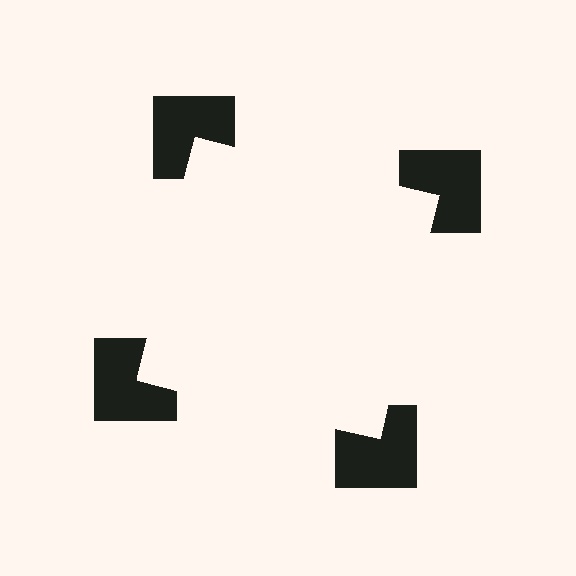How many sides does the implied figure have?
4 sides.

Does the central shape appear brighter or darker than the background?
It typically appears slightly brighter than the background, even though no actual brightness change is drawn.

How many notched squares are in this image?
There are 4 — one at each vertex of the illusory square.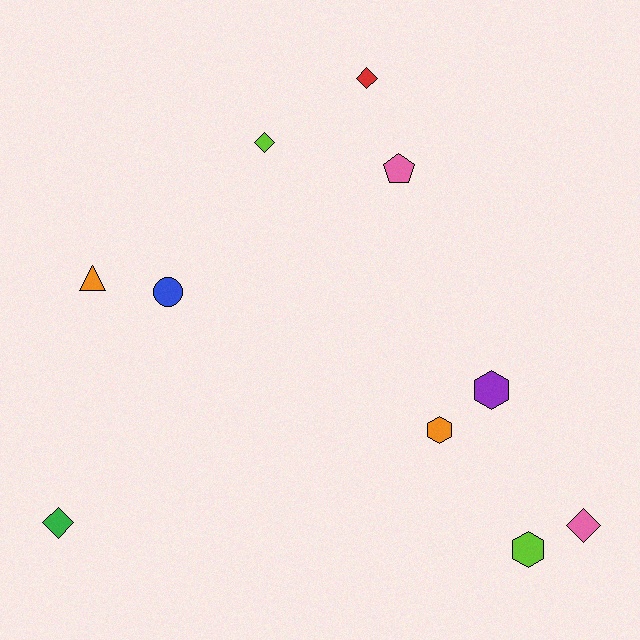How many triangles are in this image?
There is 1 triangle.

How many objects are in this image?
There are 10 objects.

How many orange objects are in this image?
There are 2 orange objects.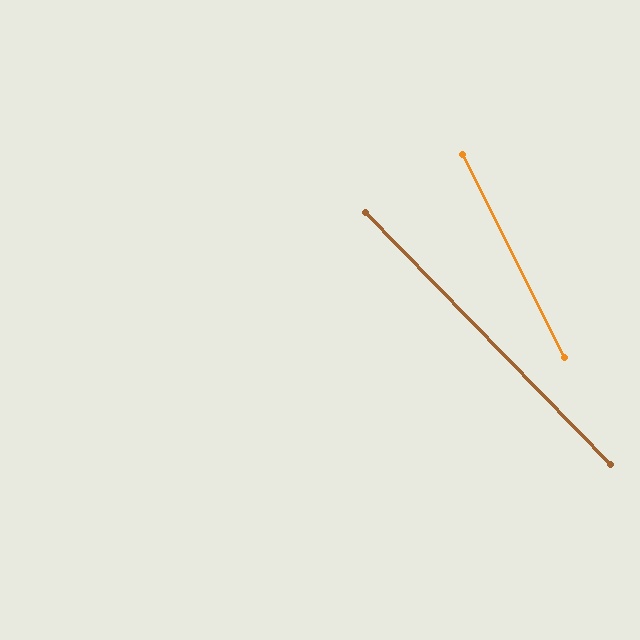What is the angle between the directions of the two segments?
Approximately 18 degrees.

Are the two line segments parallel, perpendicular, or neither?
Neither parallel nor perpendicular — they differ by about 18°.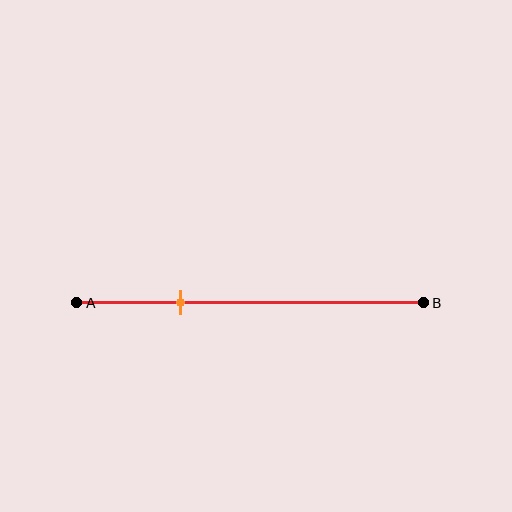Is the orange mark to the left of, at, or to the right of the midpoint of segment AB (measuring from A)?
The orange mark is to the left of the midpoint of segment AB.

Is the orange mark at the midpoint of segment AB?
No, the mark is at about 30% from A, not at the 50% midpoint.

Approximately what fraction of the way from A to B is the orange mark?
The orange mark is approximately 30% of the way from A to B.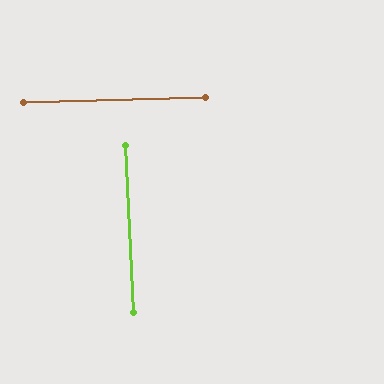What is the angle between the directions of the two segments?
Approximately 89 degrees.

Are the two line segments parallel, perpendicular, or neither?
Perpendicular — they meet at approximately 89°.